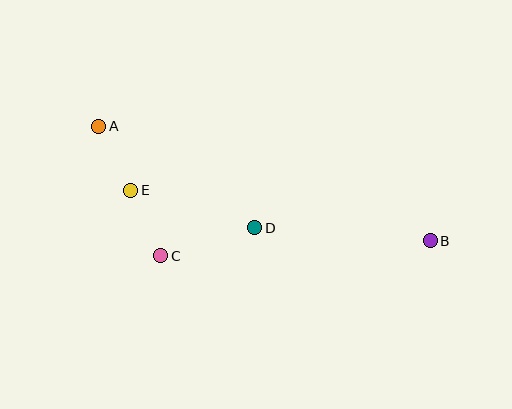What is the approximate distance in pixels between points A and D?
The distance between A and D is approximately 186 pixels.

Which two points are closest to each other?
Points A and E are closest to each other.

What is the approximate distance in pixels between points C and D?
The distance between C and D is approximately 98 pixels.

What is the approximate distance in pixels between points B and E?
The distance between B and E is approximately 304 pixels.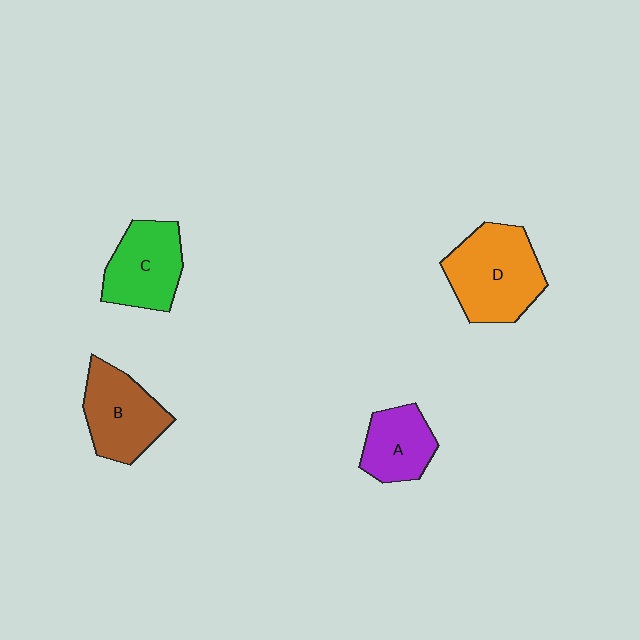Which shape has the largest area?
Shape D (orange).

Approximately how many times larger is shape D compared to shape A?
Approximately 1.6 times.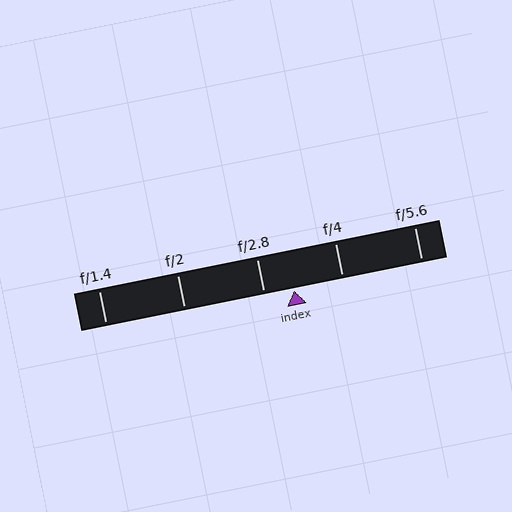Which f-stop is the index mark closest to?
The index mark is closest to f/2.8.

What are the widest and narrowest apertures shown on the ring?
The widest aperture shown is f/1.4 and the narrowest is f/5.6.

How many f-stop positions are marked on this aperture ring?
There are 5 f-stop positions marked.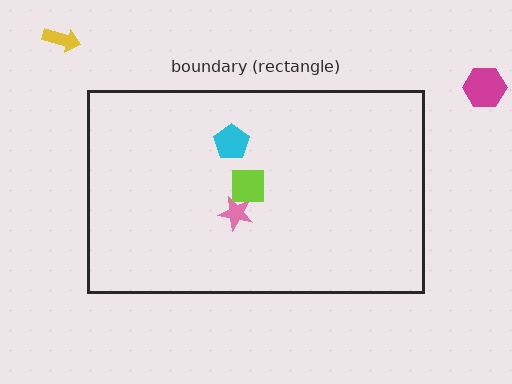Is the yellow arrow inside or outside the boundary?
Outside.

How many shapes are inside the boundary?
3 inside, 2 outside.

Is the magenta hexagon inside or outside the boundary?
Outside.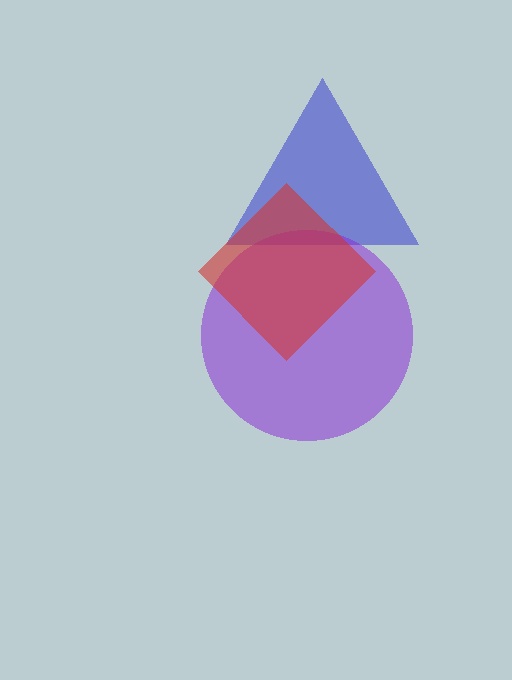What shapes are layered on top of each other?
The layered shapes are: a blue triangle, a purple circle, a red diamond.